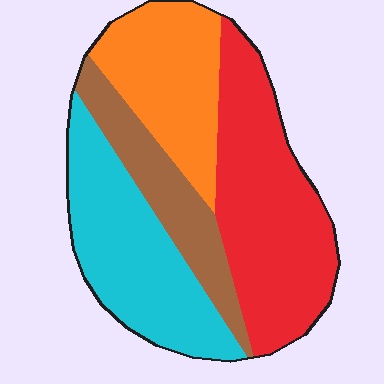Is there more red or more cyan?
Red.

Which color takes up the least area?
Brown, at roughly 15%.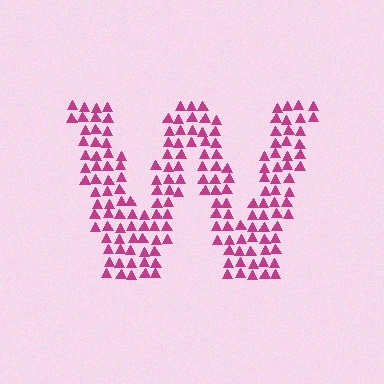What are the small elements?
The small elements are triangles.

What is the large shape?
The large shape is the letter W.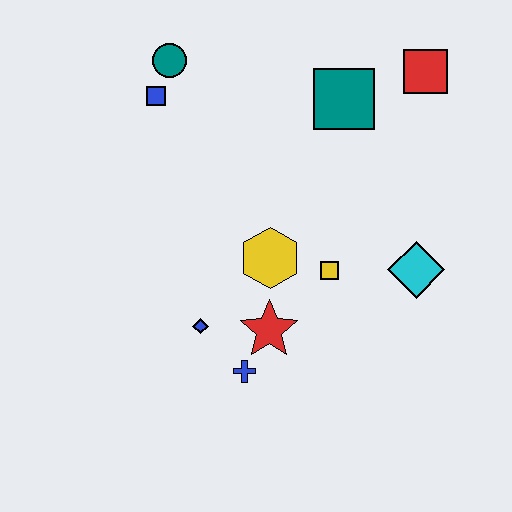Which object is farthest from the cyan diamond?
The teal circle is farthest from the cyan diamond.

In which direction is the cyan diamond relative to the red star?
The cyan diamond is to the right of the red star.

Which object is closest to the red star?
The blue cross is closest to the red star.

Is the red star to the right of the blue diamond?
Yes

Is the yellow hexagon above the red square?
No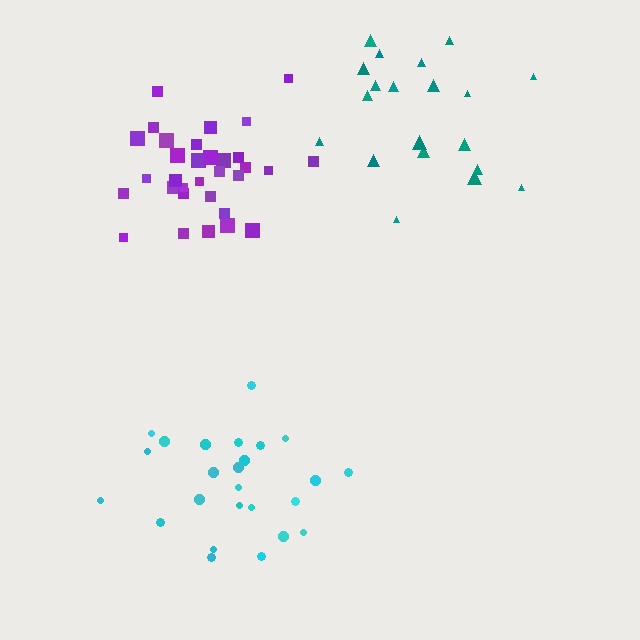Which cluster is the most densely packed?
Purple.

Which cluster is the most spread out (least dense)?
Teal.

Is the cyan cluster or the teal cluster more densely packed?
Cyan.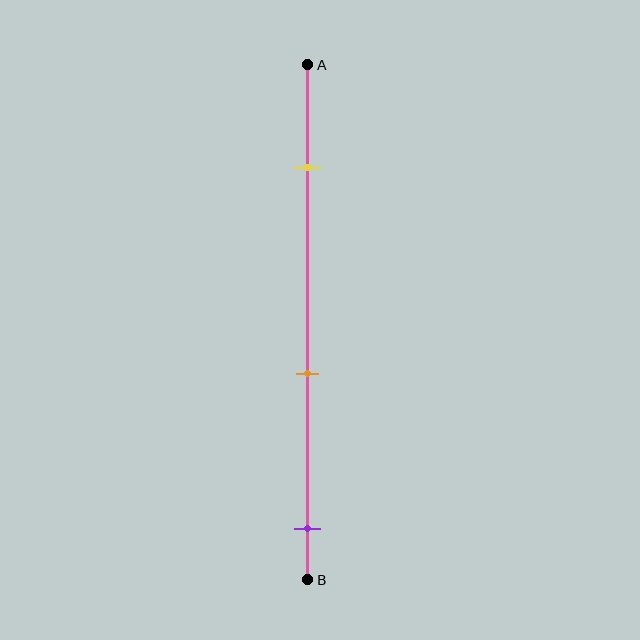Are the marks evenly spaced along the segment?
Yes, the marks are approximately evenly spaced.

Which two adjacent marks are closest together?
The orange and purple marks are the closest adjacent pair.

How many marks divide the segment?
There are 3 marks dividing the segment.